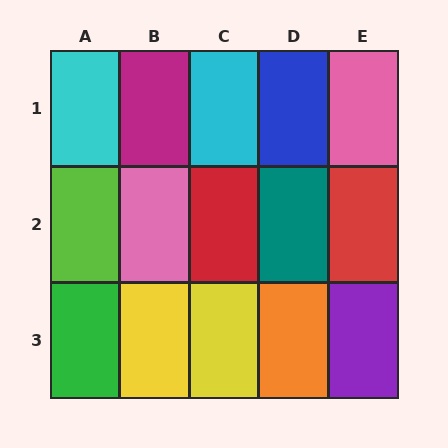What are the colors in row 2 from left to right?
Lime, pink, red, teal, red.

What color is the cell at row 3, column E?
Purple.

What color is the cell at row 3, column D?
Orange.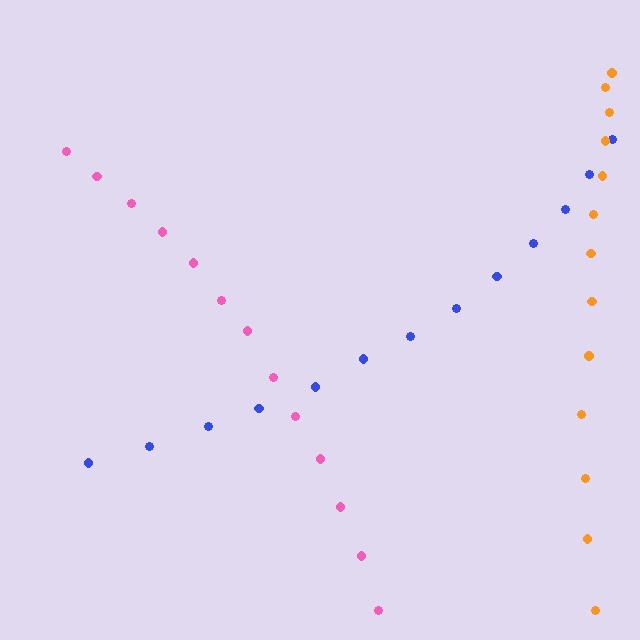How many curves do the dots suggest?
There are 3 distinct paths.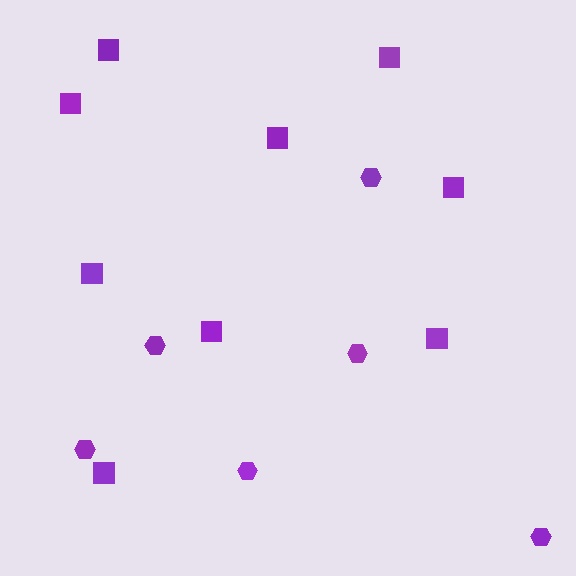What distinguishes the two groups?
There are 2 groups: one group of hexagons (6) and one group of squares (9).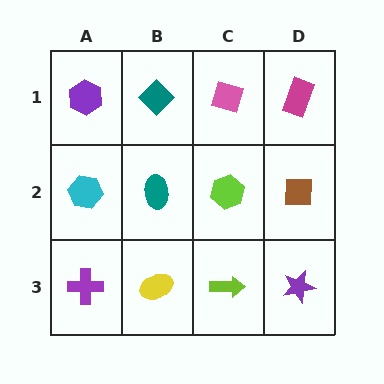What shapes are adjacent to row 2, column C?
A pink diamond (row 1, column C), a lime arrow (row 3, column C), a teal ellipse (row 2, column B), a brown square (row 2, column D).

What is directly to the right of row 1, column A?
A teal diamond.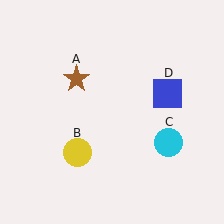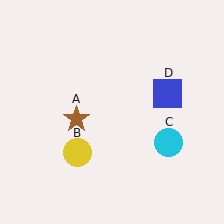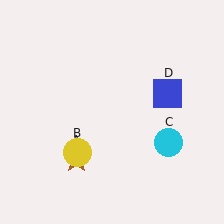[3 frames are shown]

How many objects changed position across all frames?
1 object changed position: brown star (object A).